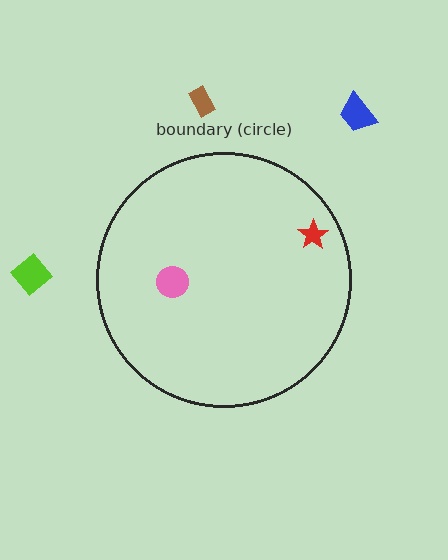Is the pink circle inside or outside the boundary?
Inside.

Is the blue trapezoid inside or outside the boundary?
Outside.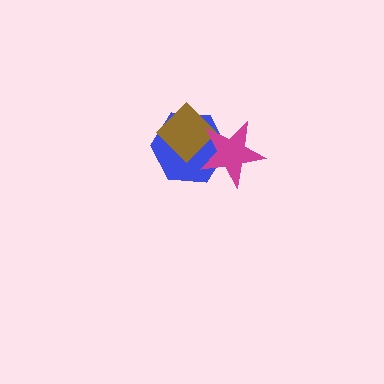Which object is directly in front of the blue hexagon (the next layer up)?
The brown diamond is directly in front of the blue hexagon.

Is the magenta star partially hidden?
No, no other shape covers it.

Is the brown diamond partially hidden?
Yes, it is partially covered by another shape.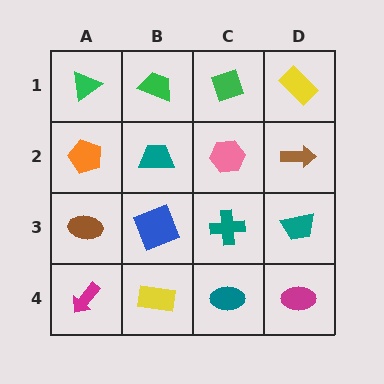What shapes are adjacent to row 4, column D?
A teal trapezoid (row 3, column D), a teal ellipse (row 4, column C).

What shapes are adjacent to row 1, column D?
A brown arrow (row 2, column D), a green diamond (row 1, column C).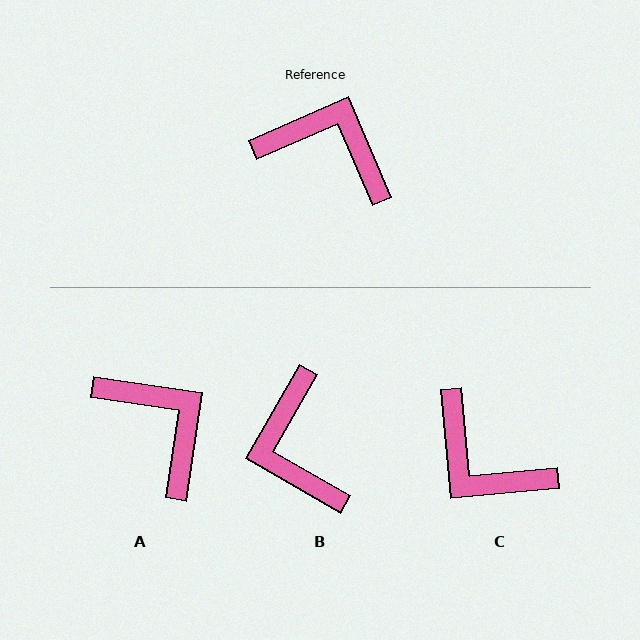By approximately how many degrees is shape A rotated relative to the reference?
Approximately 32 degrees clockwise.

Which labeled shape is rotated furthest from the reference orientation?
C, about 162 degrees away.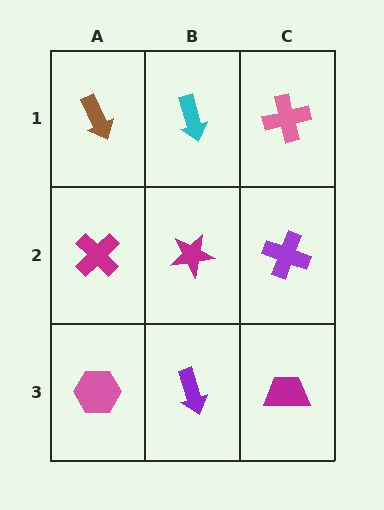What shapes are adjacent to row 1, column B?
A magenta star (row 2, column B), a brown arrow (row 1, column A), a pink cross (row 1, column C).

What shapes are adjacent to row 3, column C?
A purple cross (row 2, column C), a purple arrow (row 3, column B).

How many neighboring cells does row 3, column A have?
2.